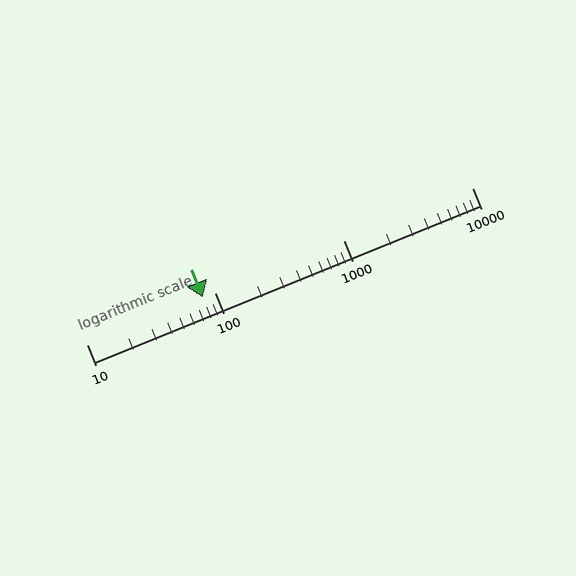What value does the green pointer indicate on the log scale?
The pointer indicates approximately 81.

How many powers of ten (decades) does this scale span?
The scale spans 3 decades, from 10 to 10000.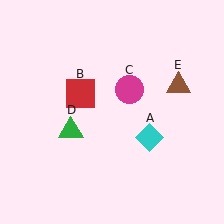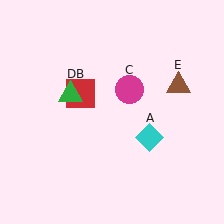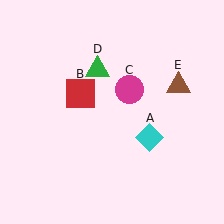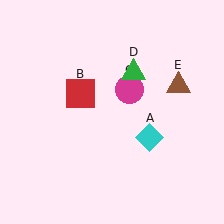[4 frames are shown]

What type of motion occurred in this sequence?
The green triangle (object D) rotated clockwise around the center of the scene.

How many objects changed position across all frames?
1 object changed position: green triangle (object D).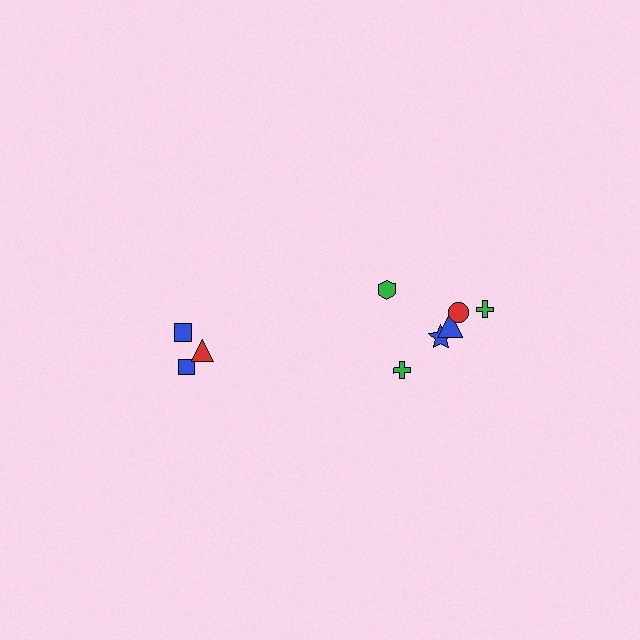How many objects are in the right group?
There are 6 objects.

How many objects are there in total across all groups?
There are 9 objects.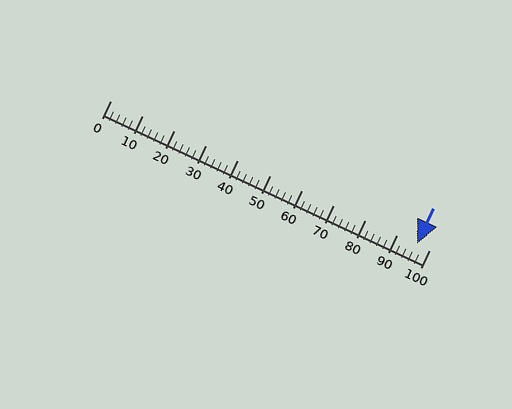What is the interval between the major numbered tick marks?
The major tick marks are spaced 10 units apart.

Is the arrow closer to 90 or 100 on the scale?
The arrow is closer to 100.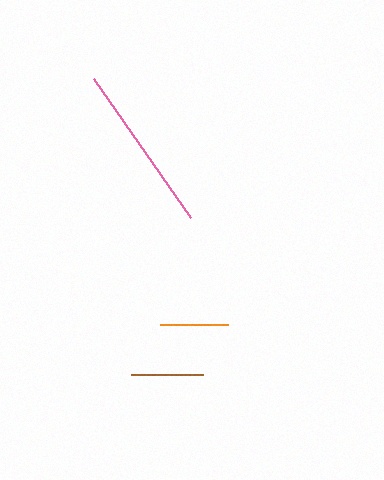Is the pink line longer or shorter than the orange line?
The pink line is longer than the orange line.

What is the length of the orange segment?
The orange segment is approximately 68 pixels long.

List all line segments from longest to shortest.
From longest to shortest: pink, brown, orange.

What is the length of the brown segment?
The brown segment is approximately 72 pixels long.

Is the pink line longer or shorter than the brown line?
The pink line is longer than the brown line.